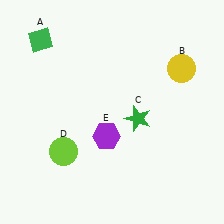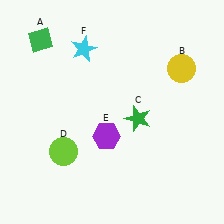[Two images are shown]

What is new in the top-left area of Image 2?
A cyan star (F) was added in the top-left area of Image 2.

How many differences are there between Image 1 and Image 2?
There is 1 difference between the two images.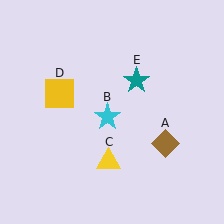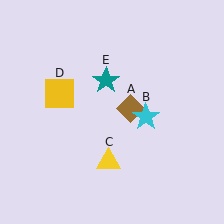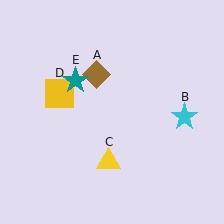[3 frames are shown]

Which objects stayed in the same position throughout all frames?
Yellow triangle (object C) and yellow square (object D) remained stationary.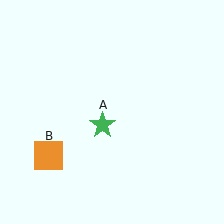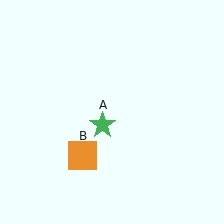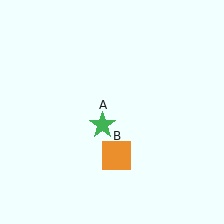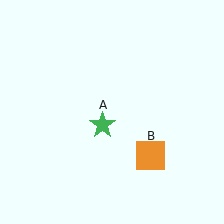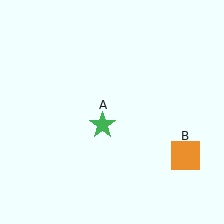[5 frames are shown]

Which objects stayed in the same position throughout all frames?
Green star (object A) remained stationary.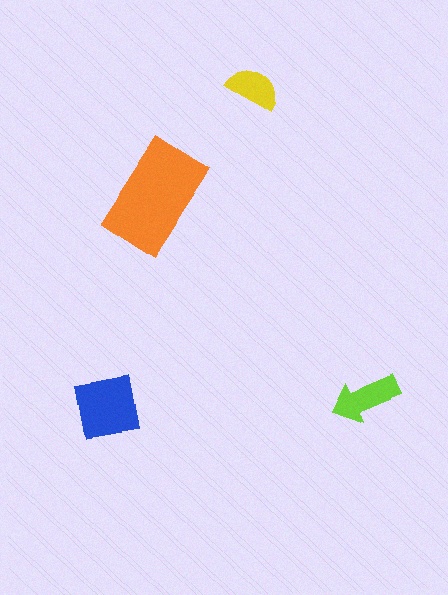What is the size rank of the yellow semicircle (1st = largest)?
4th.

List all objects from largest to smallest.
The orange rectangle, the blue square, the lime arrow, the yellow semicircle.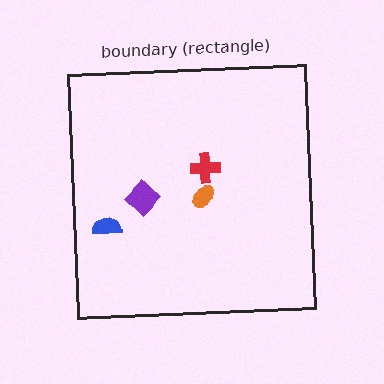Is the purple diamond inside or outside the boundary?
Inside.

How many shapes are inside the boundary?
4 inside, 0 outside.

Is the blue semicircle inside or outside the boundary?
Inside.